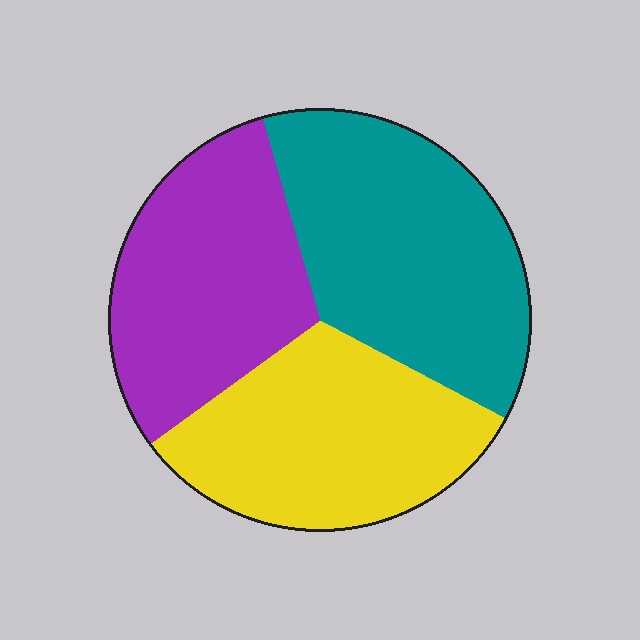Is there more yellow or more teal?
Teal.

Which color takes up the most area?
Teal, at roughly 35%.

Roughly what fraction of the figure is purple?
Purple covers roughly 30% of the figure.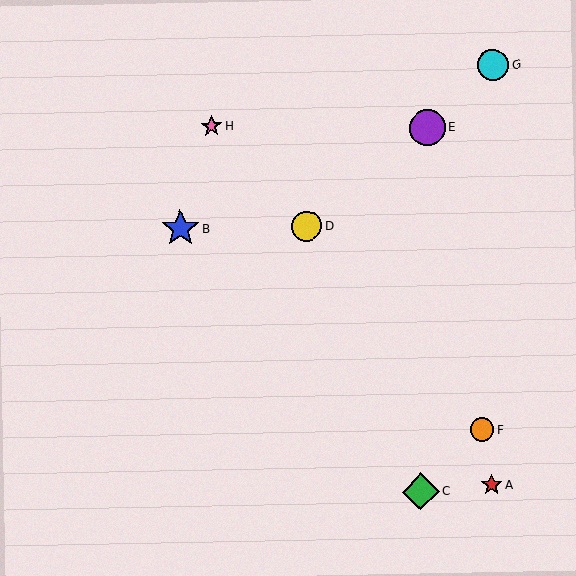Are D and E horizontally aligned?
No, D is at y≈226 and E is at y≈128.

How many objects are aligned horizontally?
2 objects (B, D) are aligned horizontally.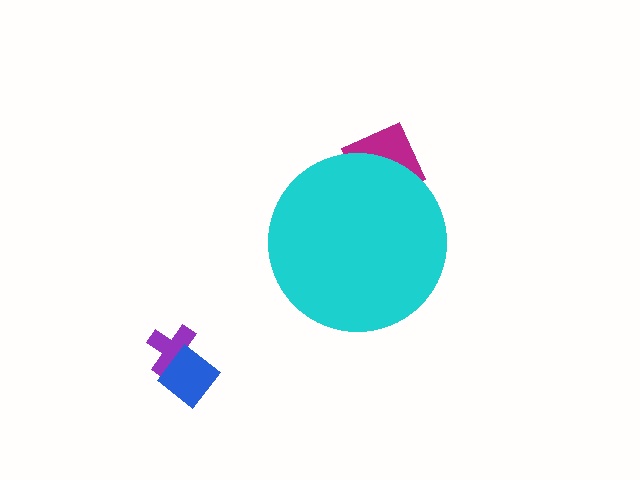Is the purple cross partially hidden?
No, the purple cross is fully visible.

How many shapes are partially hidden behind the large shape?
1 shape is partially hidden.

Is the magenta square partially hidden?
Yes, the magenta square is partially hidden behind the cyan circle.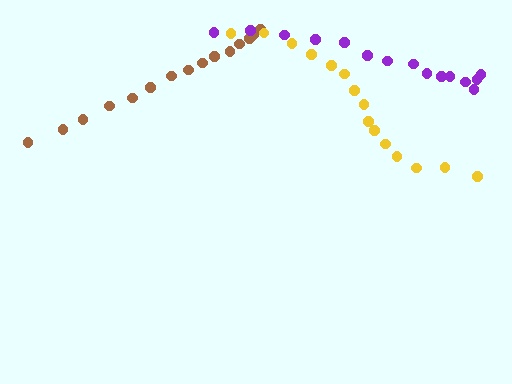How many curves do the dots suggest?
There are 3 distinct paths.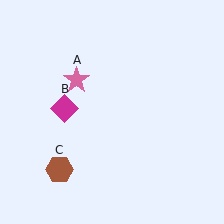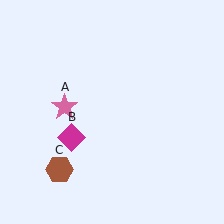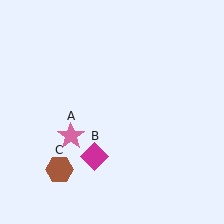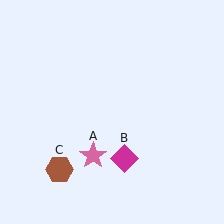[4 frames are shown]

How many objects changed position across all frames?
2 objects changed position: pink star (object A), magenta diamond (object B).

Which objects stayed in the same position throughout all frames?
Brown hexagon (object C) remained stationary.